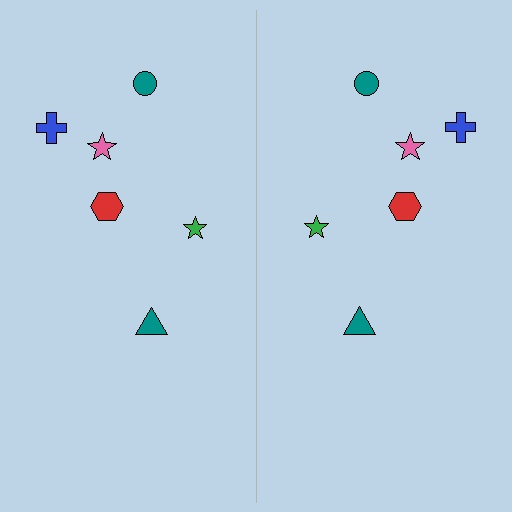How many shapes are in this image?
There are 12 shapes in this image.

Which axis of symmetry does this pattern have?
The pattern has a vertical axis of symmetry running through the center of the image.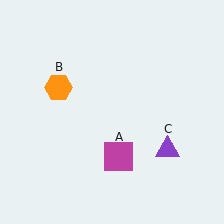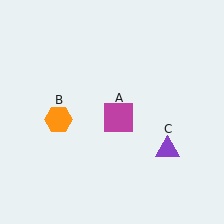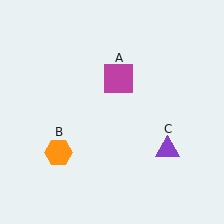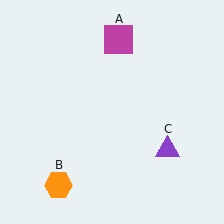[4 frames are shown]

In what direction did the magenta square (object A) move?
The magenta square (object A) moved up.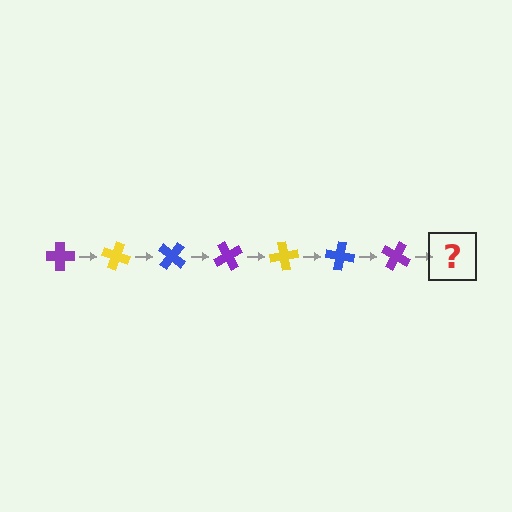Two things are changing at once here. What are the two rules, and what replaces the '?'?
The two rules are that it rotates 20 degrees each step and the color cycles through purple, yellow, and blue. The '?' should be a yellow cross, rotated 140 degrees from the start.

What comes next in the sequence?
The next element should be a yellow cross, rotated 140 degrees from the start.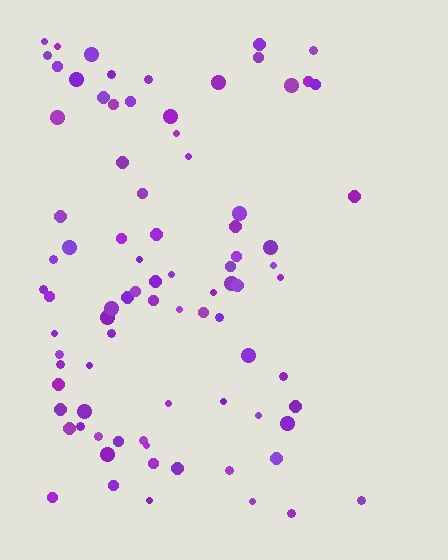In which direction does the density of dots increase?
From right to left, with the left side densest.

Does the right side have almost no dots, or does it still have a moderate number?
Still a moderate number, just noticeably fewer than the left.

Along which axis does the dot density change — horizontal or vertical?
Horizontal.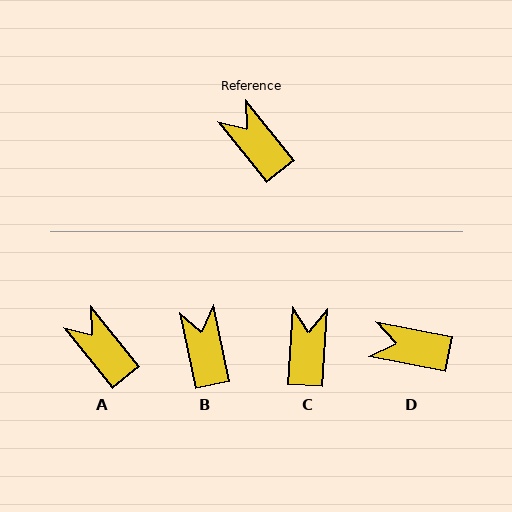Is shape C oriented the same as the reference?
No, it is off by about 43 degrees.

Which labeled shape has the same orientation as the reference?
A.